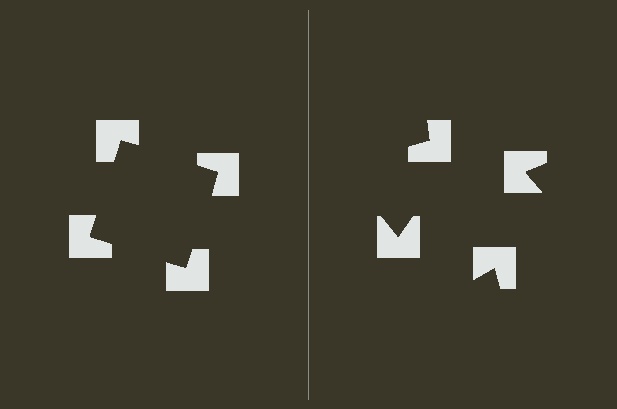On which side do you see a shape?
An illusory square appears on the left side. On the right side the wedge cuts are rotated, so no coherent shape forms.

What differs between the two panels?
The notched squares are positioned identically on both sides; only the wedge orientations differ. On the left they align to a square; on the right they are misaligned.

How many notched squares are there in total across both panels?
8 — 4 on each side.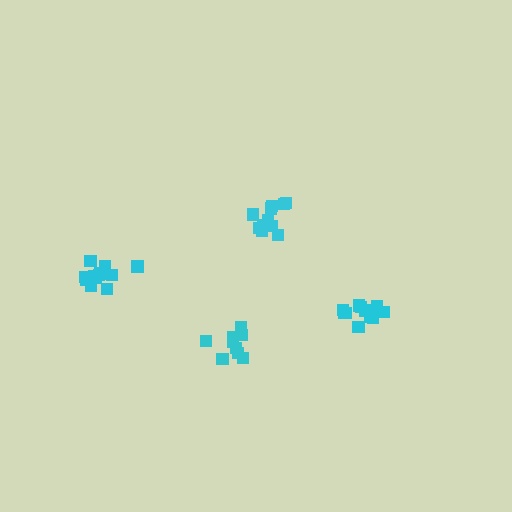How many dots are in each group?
Group 1: 9 dots, Group 2: 12 dots, Group 3: 11 dots, Group 4: 14 dots (46 total).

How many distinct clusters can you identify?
There are 4 distinct clusters.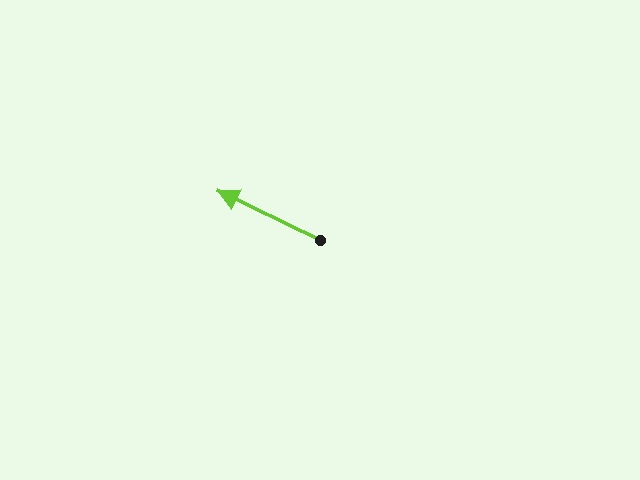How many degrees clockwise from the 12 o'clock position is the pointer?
Approximately 296 degrees.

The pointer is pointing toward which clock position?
Roughly 10 o'clock.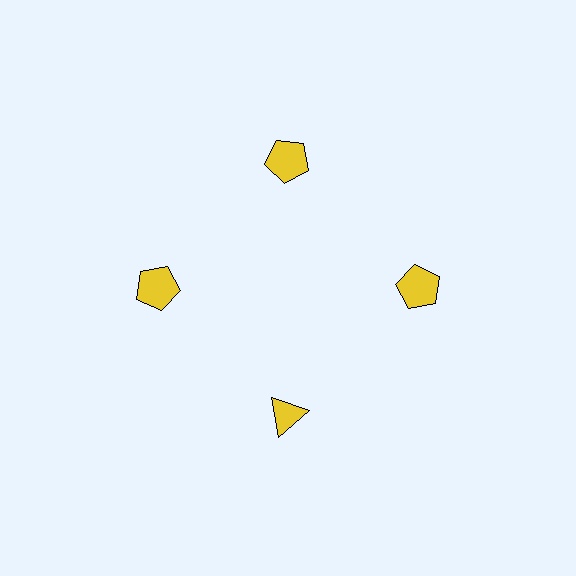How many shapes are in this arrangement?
There are 4 shapes arranged in a ring pattern.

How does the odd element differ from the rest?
It has a different shape: triangle instead of pentagon.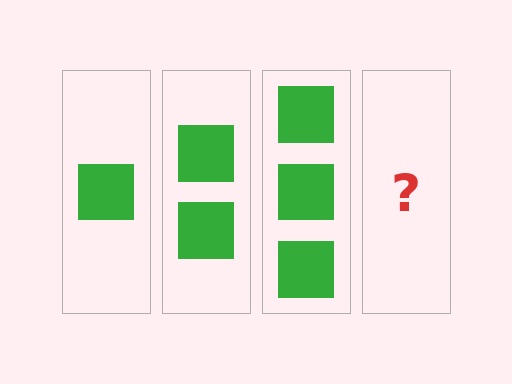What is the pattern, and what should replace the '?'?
The pattern is that each step adds one more square. The '?' should be 4 squares.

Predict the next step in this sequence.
The next step is 4 squares.